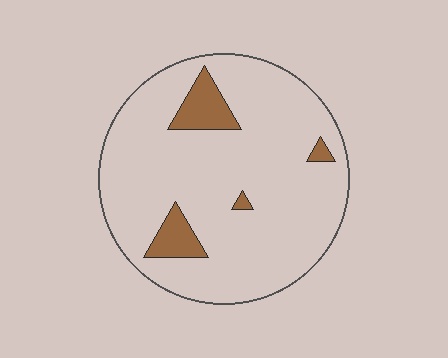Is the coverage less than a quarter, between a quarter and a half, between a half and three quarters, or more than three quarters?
Less than a quarter.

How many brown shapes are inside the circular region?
4.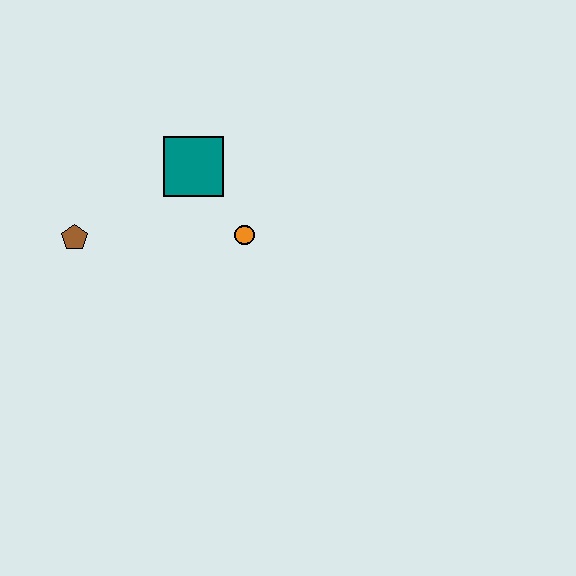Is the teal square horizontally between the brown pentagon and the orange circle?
Yes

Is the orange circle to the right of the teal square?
Yes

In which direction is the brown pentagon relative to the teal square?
The brown pentagon is to the left of the teal square.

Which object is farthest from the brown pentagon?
The orange circle is farthest from the brown pentagon.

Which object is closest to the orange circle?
The teal square is closest to the orange circle.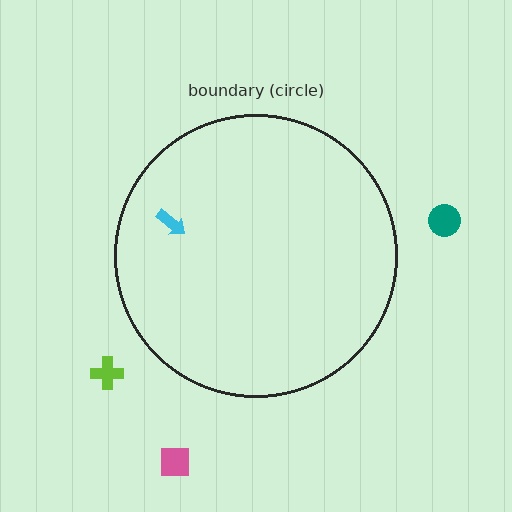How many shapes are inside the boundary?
1 inside, 3 outside.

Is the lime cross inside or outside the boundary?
Outside.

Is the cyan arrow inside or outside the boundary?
Inside.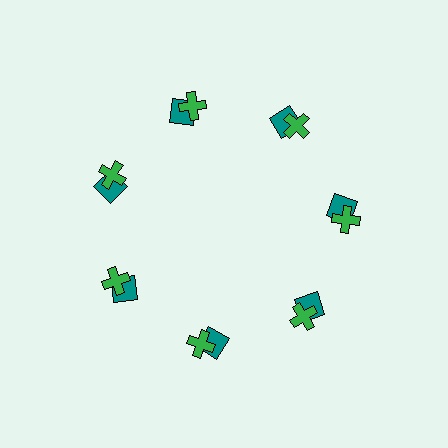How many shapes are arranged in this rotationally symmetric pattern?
There are 14 shapes, arranged in 7 groups of 2.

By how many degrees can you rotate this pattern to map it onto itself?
The pattern maps onto itself every 51 degrees of rotation.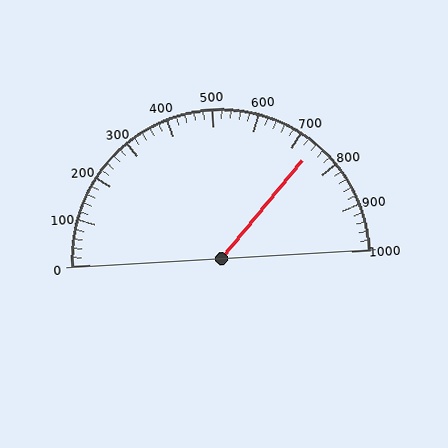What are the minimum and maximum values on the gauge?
The gauge ranges from 0 to 1000.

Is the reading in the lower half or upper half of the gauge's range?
The reading is in the upper half of the range (0 to 1000).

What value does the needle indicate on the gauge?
The needle indicates approximately 740.